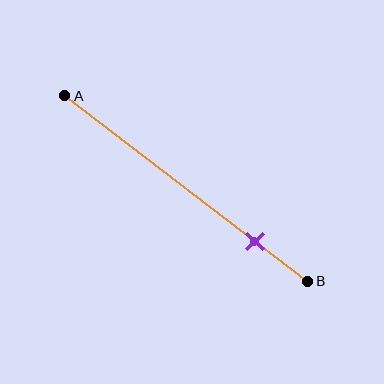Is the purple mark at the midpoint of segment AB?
No, the mark is at about 80% from A, not at the 50% midpoint.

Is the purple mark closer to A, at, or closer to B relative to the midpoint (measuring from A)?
The purple mark is closer to point B than the midpoint of segment AB.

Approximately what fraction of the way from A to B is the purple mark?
The purple mark is approximately 80% of the way from A to B.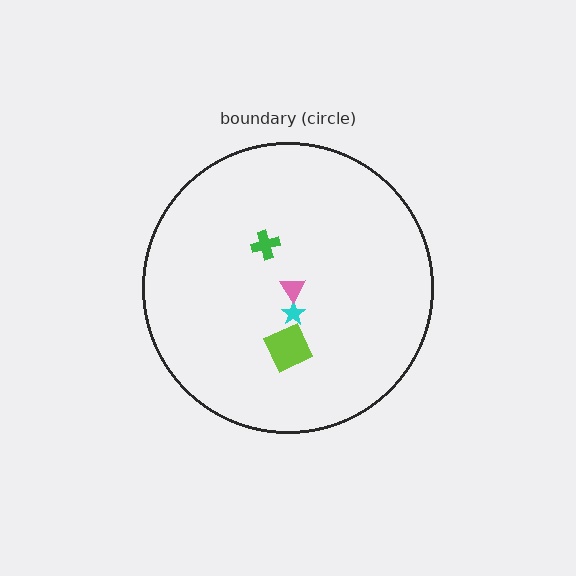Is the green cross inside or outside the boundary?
Inside.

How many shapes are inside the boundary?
4 inside, 0 outside.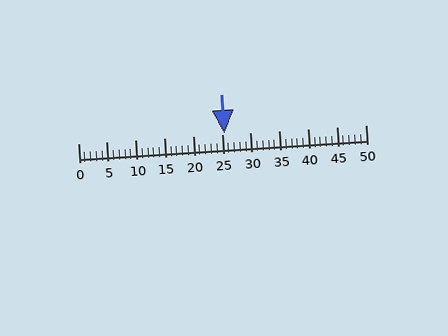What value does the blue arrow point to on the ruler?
The blue arrow points to approximately 25.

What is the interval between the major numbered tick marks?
The major tick marks are spaced 5 units apart.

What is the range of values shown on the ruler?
The ruler shows values from 0 to 50.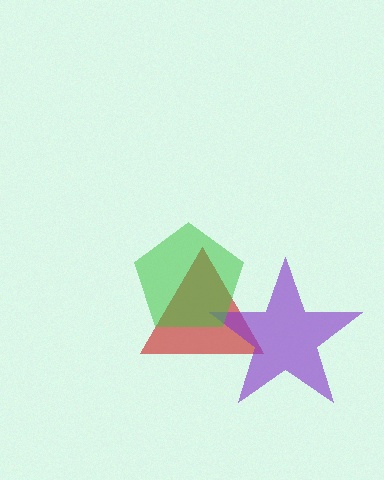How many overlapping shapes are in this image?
There are 3 overlapping shapes in the image.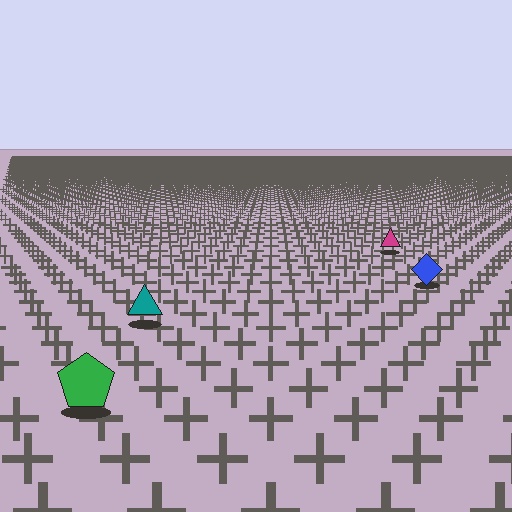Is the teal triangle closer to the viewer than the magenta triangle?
Yes. The teal triangle is closer — you can tell from the texture gradient: the ground texture is coarser near it.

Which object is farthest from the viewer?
The magenta triangle is farthest from the viewer. It appears smaller and the ground texture around it is denser.